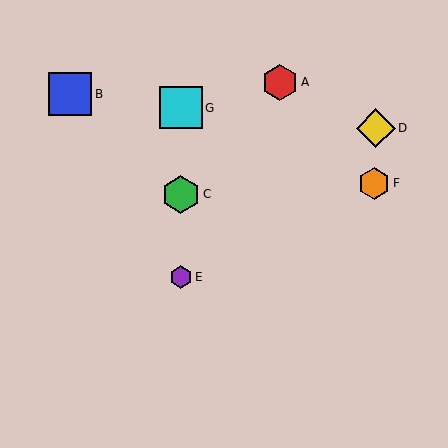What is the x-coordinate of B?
Object B is at x≈70.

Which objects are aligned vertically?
Objects C, E, G are aligned vertically.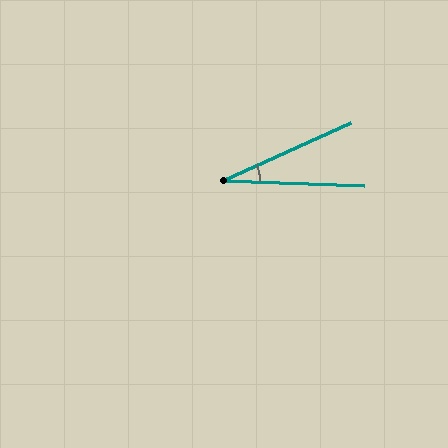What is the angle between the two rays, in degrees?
Approximately 27 degrees.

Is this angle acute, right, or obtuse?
It is acute.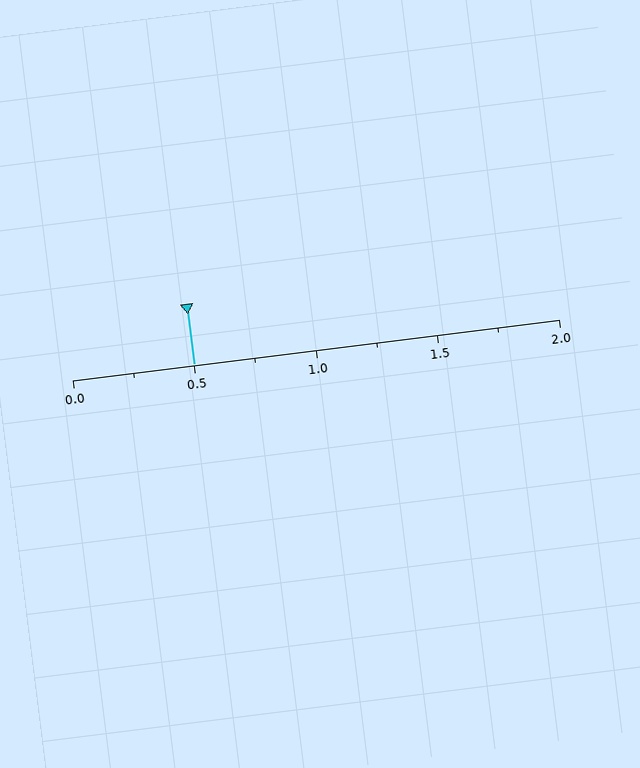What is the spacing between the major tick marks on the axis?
The major ticks are spaced 0.5 apart.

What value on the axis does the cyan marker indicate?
The marker indicates approximately 0.5.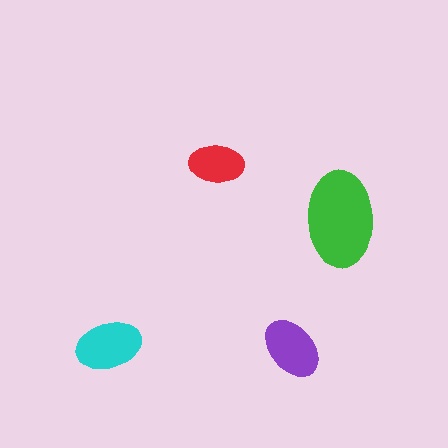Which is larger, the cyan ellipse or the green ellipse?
The green one.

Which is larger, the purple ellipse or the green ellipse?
The green one.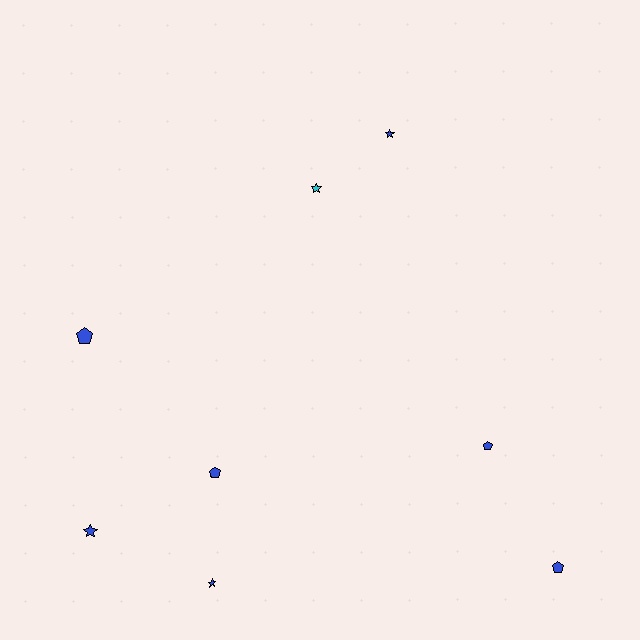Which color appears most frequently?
Blue, with 7 objects.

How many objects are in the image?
There are 8 objects.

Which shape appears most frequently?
Pentagon, with 4 objects.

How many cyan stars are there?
There is 1 cyan star.